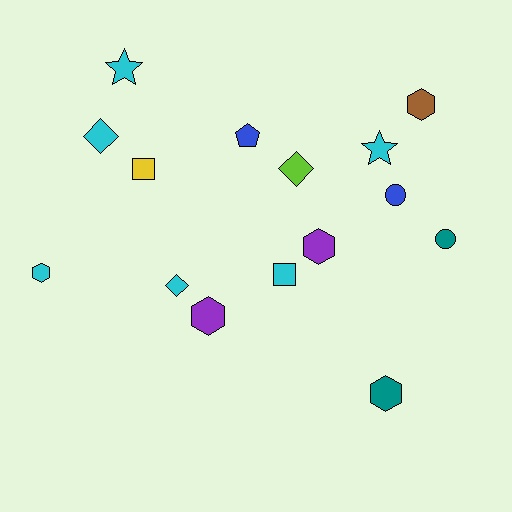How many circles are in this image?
There are 2 circles.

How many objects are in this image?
There are 15 objects.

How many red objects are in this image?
There are no red objects.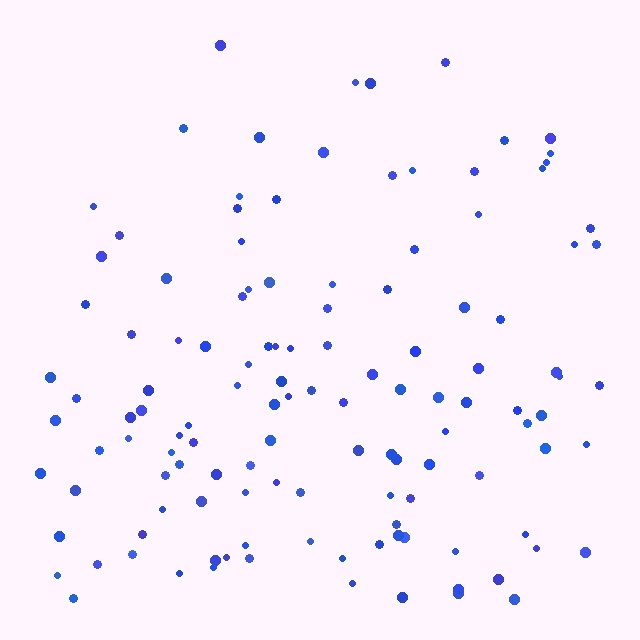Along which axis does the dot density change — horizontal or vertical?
Vertical.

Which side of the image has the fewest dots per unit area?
The top.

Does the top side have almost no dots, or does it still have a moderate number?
Still a moderate number, just noticeably fewer than the bottom.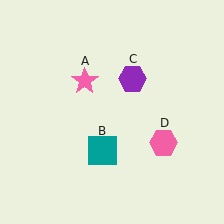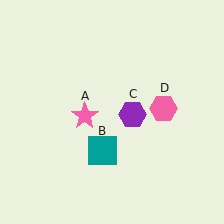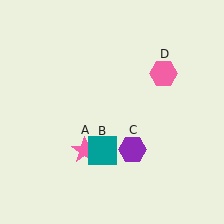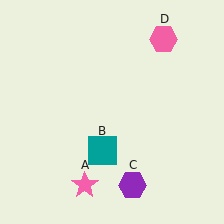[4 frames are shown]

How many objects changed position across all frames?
3 objects changed position: pink star (object A), purple hexagon (object C), pink hexagon (object D).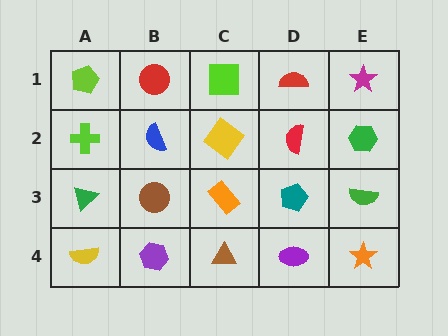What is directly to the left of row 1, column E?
A red semicircle.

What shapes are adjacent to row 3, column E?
A green hexagon (row 2, column E), an orange star (row 4, column E), a teal pentagon (row 3, column D).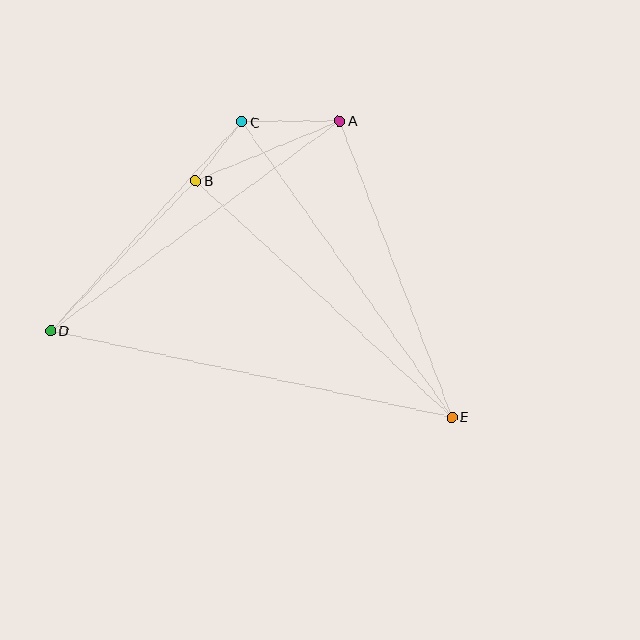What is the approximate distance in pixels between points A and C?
The distance between A and C is approximately 98 pixels.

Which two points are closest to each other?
Points B and C are closest to each other.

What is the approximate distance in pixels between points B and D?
The distance between B and D is approximately 208 pixels.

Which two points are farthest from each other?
Points D and E are farthest from each other.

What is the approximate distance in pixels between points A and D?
The distance between A and D is approximately 357 pixels.